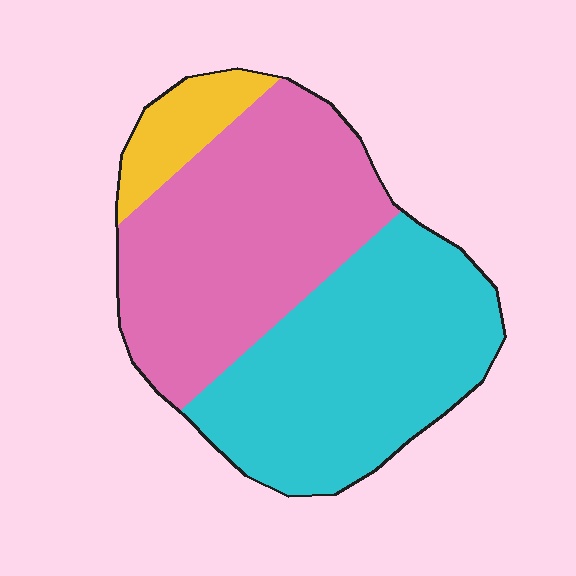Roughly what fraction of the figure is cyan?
Cyan takes up between a quarter and a half of the figure.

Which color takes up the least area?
Yellow, at roughly 10%.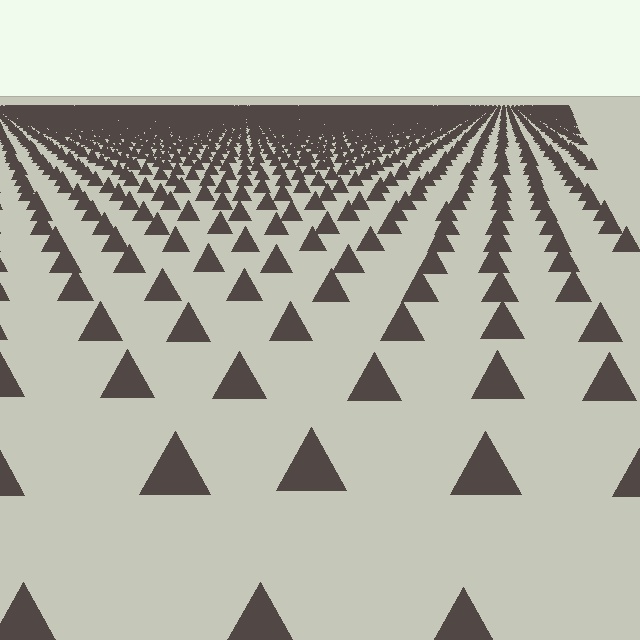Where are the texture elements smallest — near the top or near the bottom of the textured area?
Near the top.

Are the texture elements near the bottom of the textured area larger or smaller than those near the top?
Larger. Near the bottom, elements are closer to the viewer and appear at a bigger on-screen size.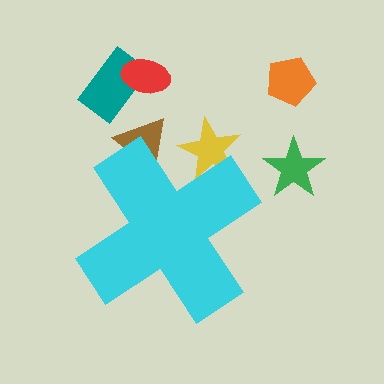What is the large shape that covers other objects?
A cyan cross.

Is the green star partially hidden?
No, the green star is fully visible.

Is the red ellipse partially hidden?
No, the red ellipse is fully visible.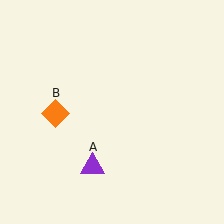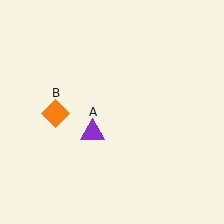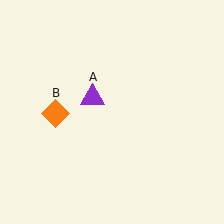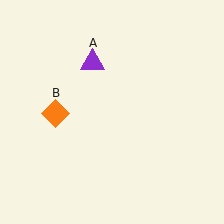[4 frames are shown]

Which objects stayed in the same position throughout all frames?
Orange diamond (object B) remained stationary.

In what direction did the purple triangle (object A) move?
The purple triangle (object A) moved up.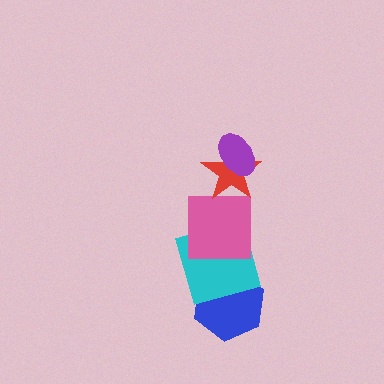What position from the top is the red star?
The red star is 2nd from the top.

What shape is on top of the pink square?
The red star is on top of the pink square.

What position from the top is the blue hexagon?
The blue hexagon is 5th from the top.